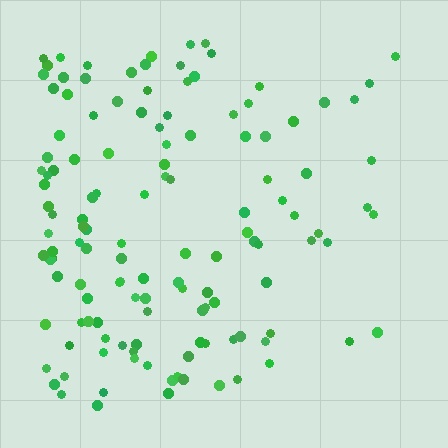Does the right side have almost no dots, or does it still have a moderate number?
Still a moderate number, just noticeably fewer than the left.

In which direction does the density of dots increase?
From right to left, with the left side densest.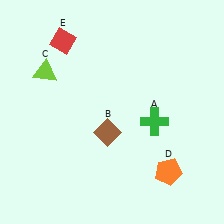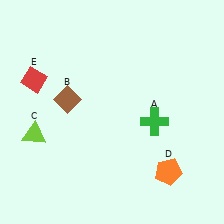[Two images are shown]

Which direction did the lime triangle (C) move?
The lime triangle (C) moved down.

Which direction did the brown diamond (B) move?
The brown diamond (B) moved left.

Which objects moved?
The objects that moved are: the brown diamond (B), the lime triangle (C), the red diamond (E).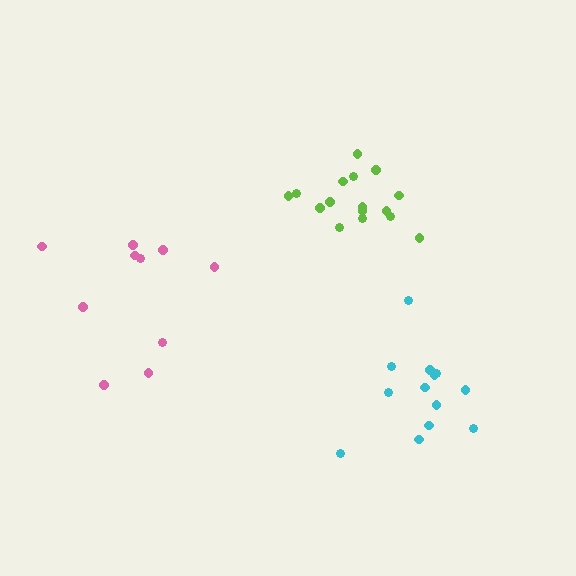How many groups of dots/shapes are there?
There are 3 groups.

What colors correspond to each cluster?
The clusters are colored: cyan, lime, pink.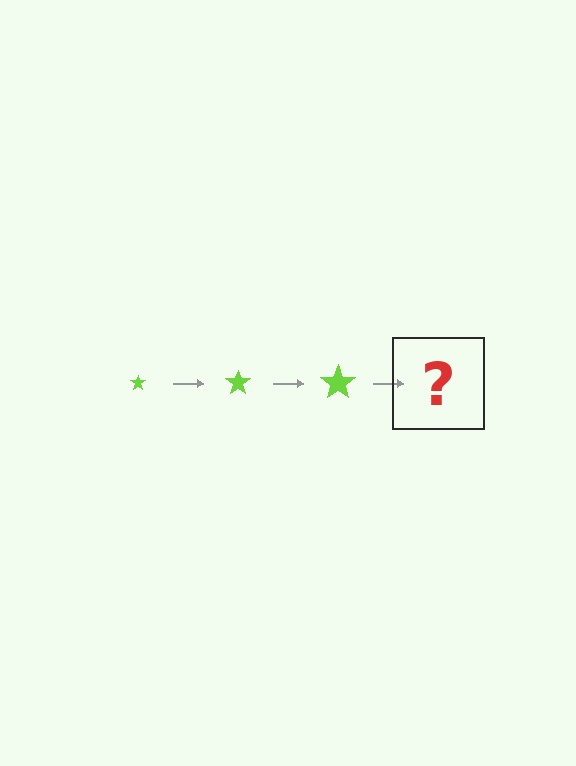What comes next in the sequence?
The next element should be a lime star, larger than the previous one.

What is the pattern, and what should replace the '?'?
The pattern is that the star gets progressively larger each step. The '?' should be a lime star, larger than the previous one.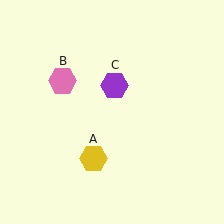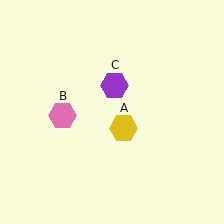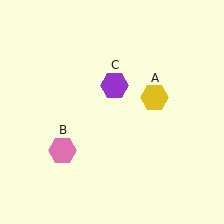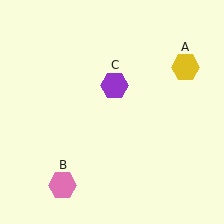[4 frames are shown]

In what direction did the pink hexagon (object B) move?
The pink hexagon (object B) moved down.